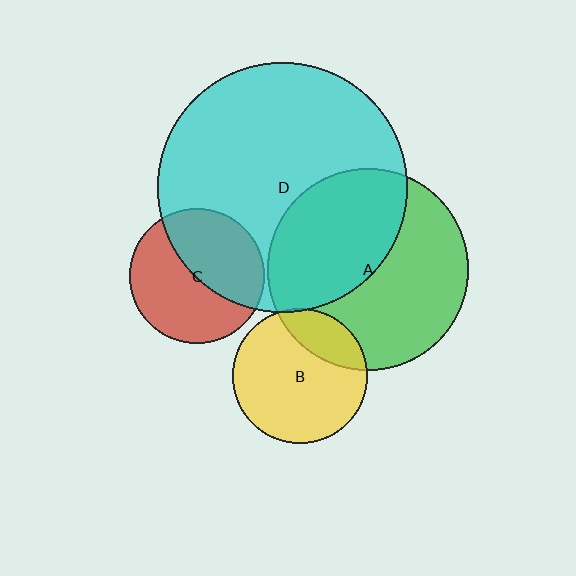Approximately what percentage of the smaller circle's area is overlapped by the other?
Approximately 5%.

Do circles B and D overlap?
Yes.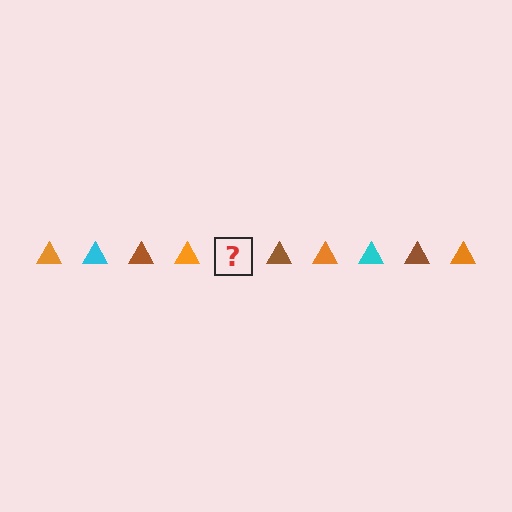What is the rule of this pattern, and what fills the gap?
The rule is that the pattern cycles through orange, cyan, brown triangles. The gap should be filled with a cyan triangle.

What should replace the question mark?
The question mark should be replaced with a cyan triangle.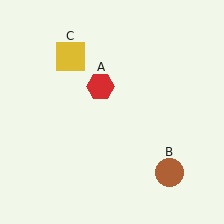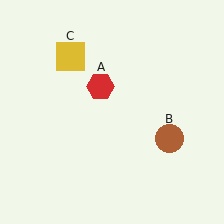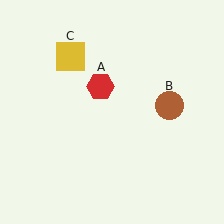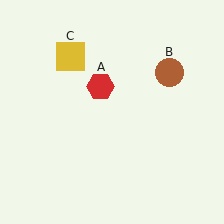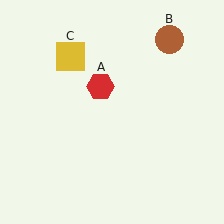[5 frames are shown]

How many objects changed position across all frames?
1 object changed position: brown circle (object B).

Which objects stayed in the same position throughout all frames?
Red hexagon (object A) and yellow square (object C) remained stationary.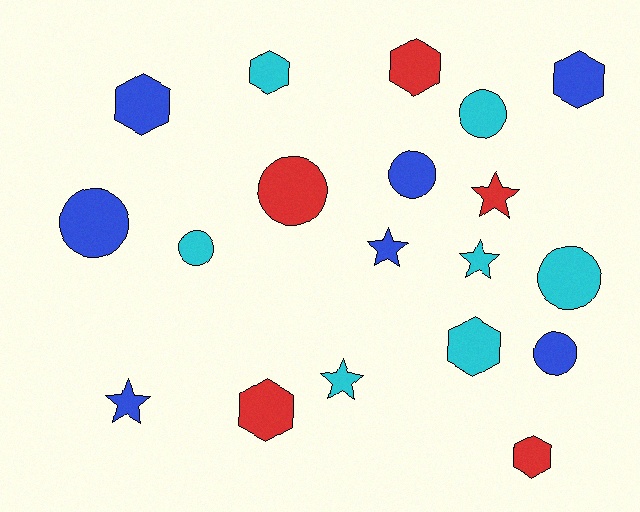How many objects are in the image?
There are 19 objects.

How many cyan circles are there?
There are 3 cyan circles.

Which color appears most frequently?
Cyan, with 7 objects.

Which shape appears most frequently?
Circle, with 7 objects.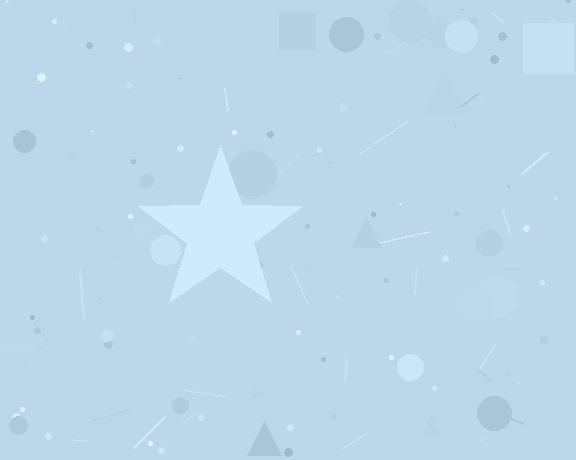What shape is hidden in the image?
A star is hidden in the image.